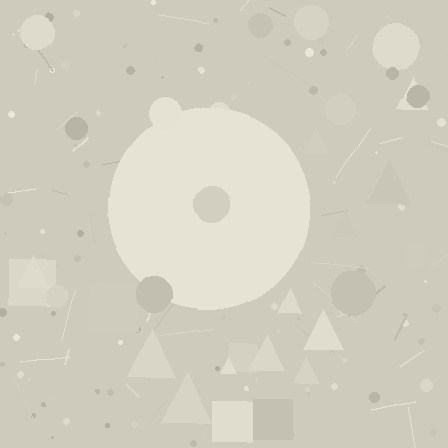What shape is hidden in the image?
A circle is hidden in the image.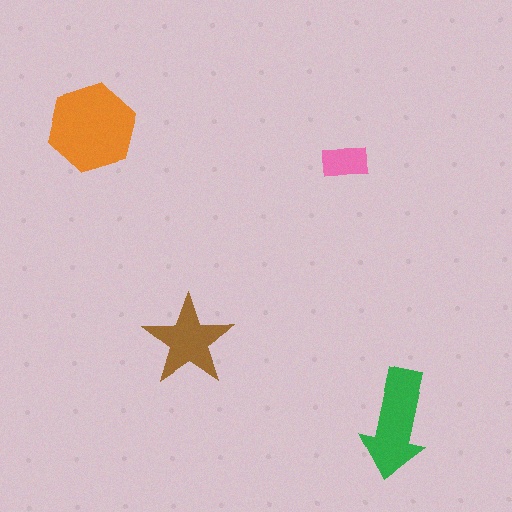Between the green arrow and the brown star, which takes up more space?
The green arrow.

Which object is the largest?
The orange hexagon.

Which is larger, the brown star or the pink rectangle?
The brown star.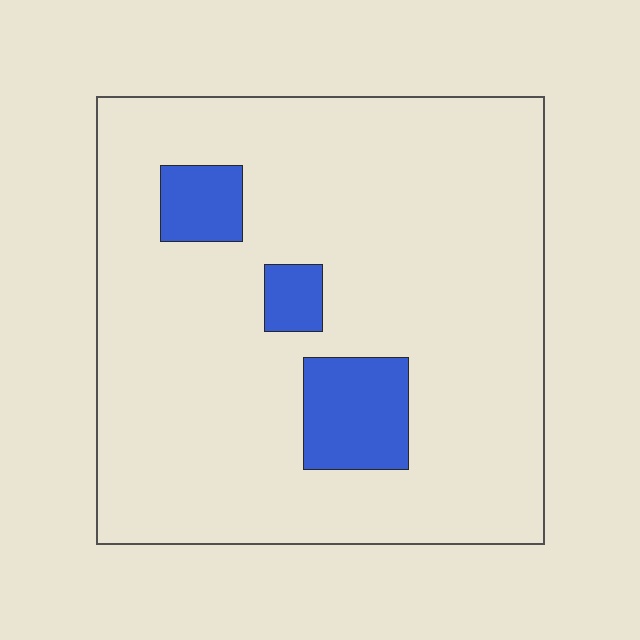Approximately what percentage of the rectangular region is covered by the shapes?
Approximately 10%.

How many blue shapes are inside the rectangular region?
3.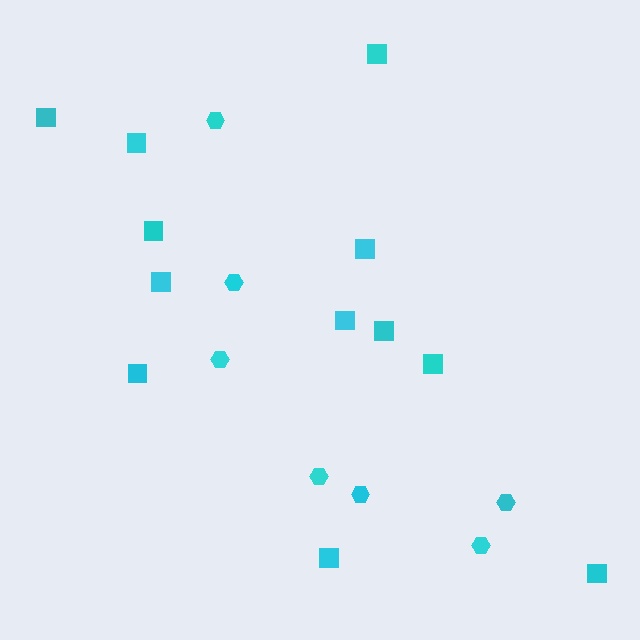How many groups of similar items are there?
There are 2 groups: one group of hexagons (7) and one group of squares (12).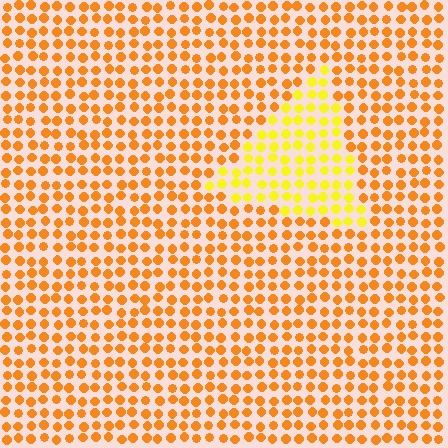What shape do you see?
I see a triangle.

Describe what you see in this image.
The image is filled with small orange elements in a uniform arrangement. A triangle-shaped region is visible where the elements are tinted to a slightly different hue, forming a subtle color boundary.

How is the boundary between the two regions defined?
The boundary is defined purely by a slight shift in hue (about 30 degrees). Spacing, size, and orientation are identical on both sides.